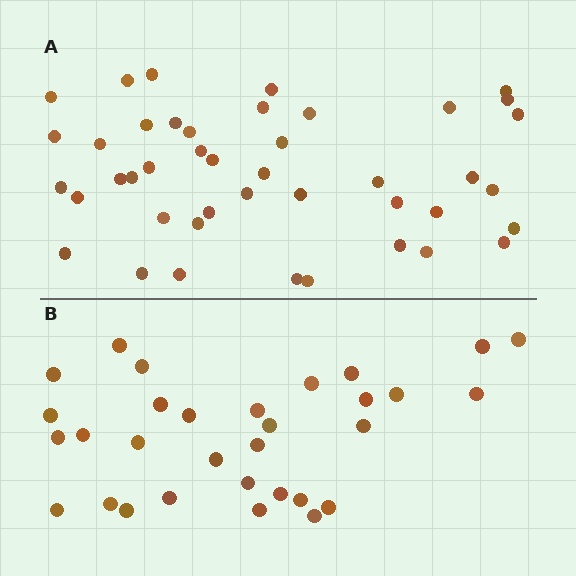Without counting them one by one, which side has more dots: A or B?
Region A (the top region) has more dots.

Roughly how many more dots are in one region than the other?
Region A has roughly 12 or so more dots than region B.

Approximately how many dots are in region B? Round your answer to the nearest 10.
About 30 dots. (The exact count is 31, which rounds to 30.)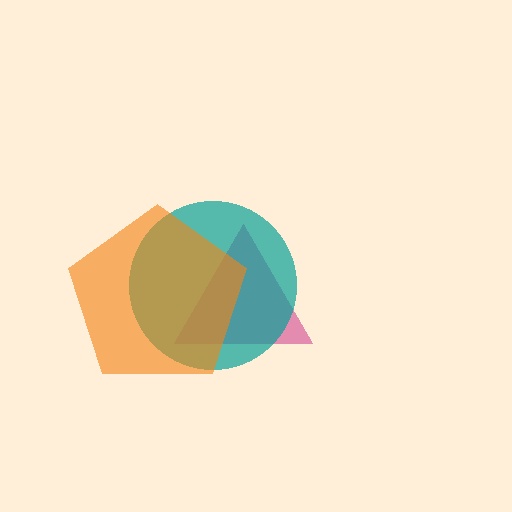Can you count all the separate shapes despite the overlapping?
Yes, there are 3 separate shapes.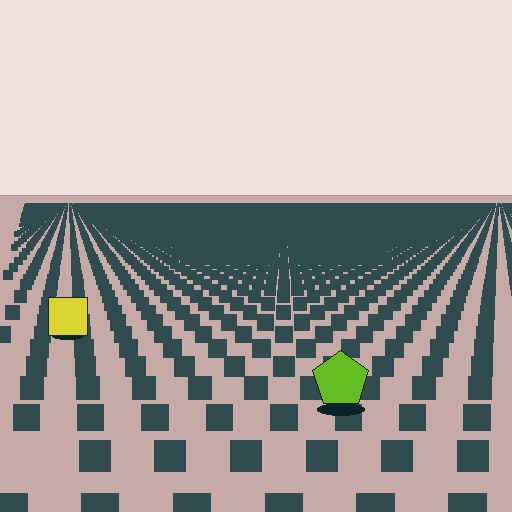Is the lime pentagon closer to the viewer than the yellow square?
Yes. The lime pentagon is closer — you can tell from the texture gradient: the ground texture is coarser near it.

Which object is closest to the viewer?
The lime pentagon is closest. The texture marks near it are larger and more spread out.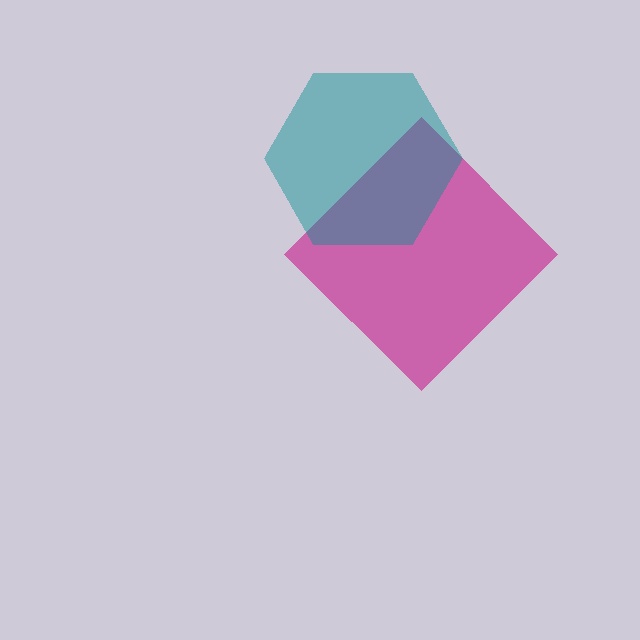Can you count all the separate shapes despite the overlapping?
Yes, there are 2 separate shapes.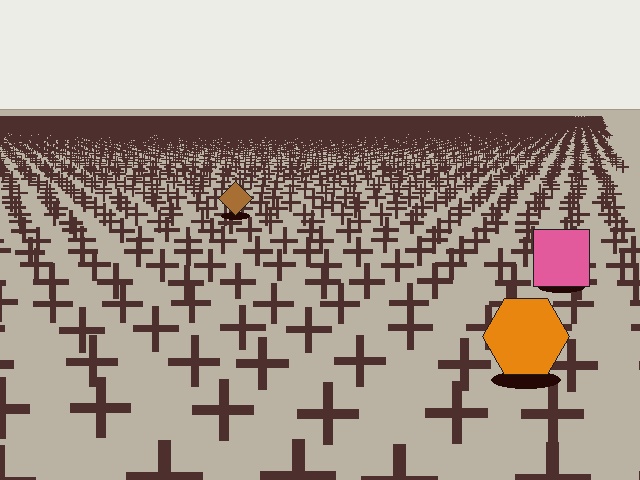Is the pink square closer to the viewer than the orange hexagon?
No. The orange hexagon is closer — you can tell from the texture gradient: the ground texture is coarser near it.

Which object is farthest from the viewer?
The brown diamond is farthest from the viewer. It appears smaller and the ground texture around it is denser.